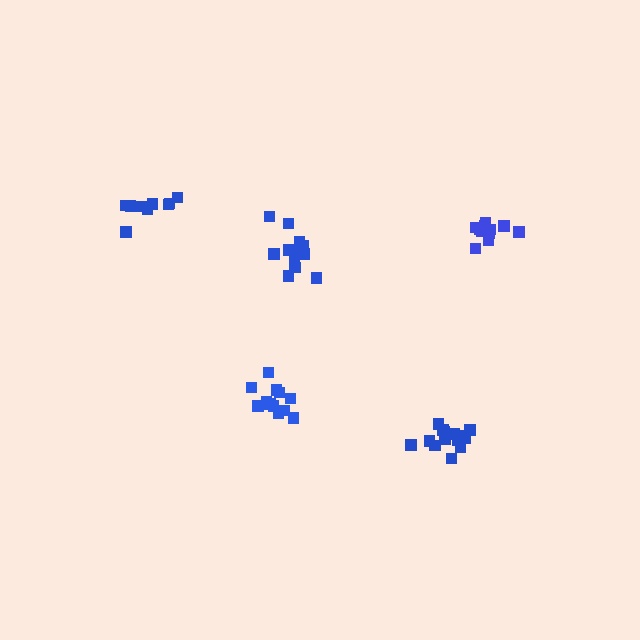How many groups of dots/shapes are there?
There are 5 groups.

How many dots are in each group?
Group 1: 14 dots, Group 2: 11 dots, Group 3: 12 dots, Group 4: 9 dots, Group 5: 12 dots (58 total).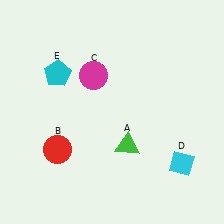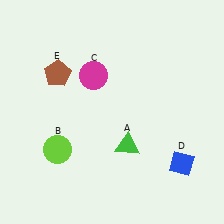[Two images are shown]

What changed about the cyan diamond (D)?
In Image 1, D is cyan. In Image 2, it changed to blue.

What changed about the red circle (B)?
In Image 1, B is red. In Image 2, it changed to lime.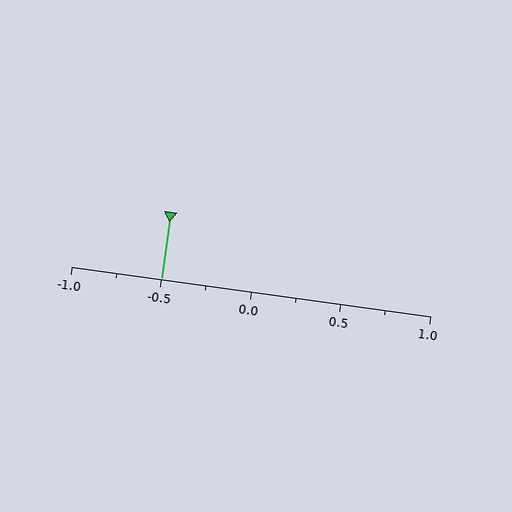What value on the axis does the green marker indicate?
The marker indicates approximately -0.5.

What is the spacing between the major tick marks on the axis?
The major ticks are spaced 0.5 apart.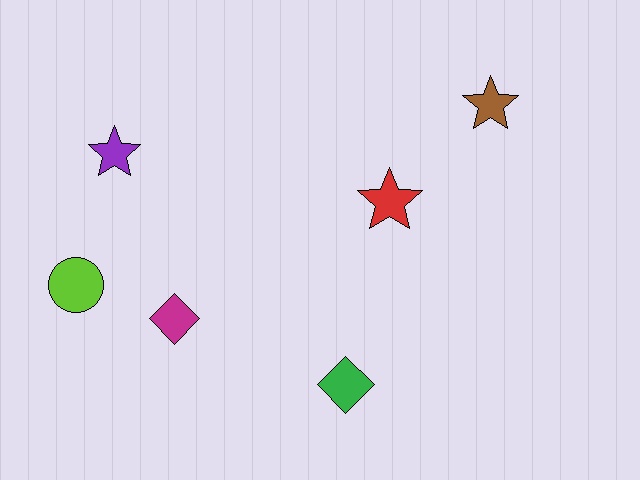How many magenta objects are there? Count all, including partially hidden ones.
There is 1 magenta object.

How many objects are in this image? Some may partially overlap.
There are 6 objects.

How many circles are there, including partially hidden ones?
There is 1 circle.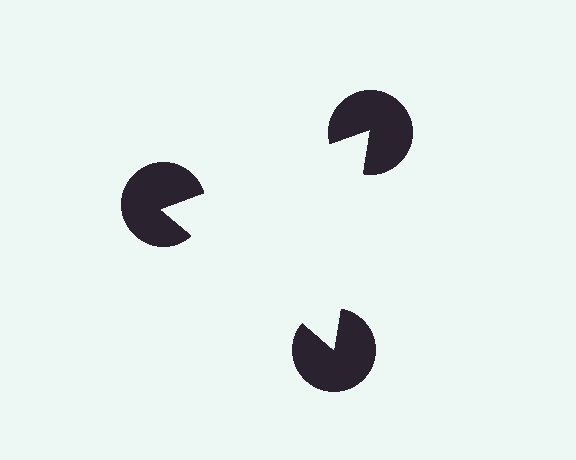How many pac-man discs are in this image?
There are 3 — one at each vertex of the illusory triangle.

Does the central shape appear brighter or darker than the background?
It typically appears slightly brighter than the background, even though no actual brightness change is drawn.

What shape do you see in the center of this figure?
An illusory triangle — its edges are inferred from the aligned wedge cuts in the pac-man discs, not physically drawn.